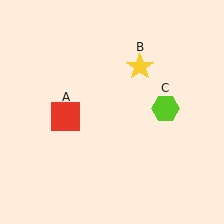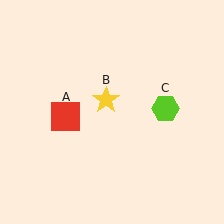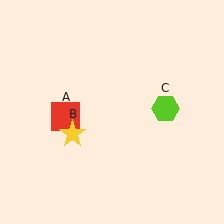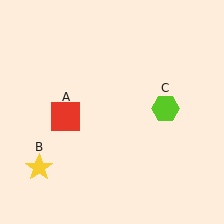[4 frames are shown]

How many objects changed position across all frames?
1 object changed position: yellow star (object B).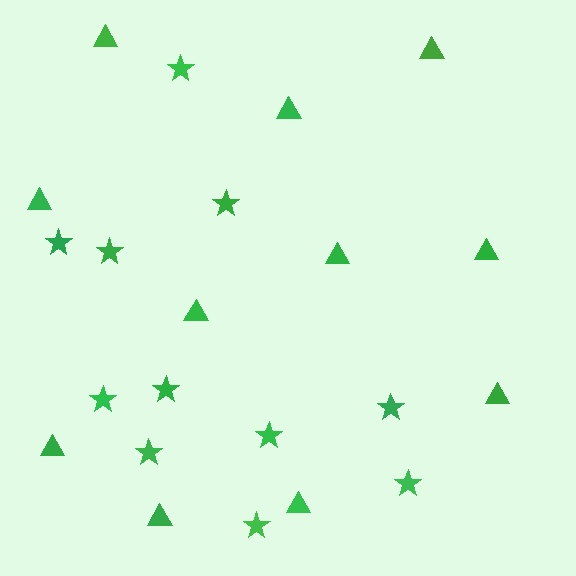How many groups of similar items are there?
There are 2 groups: one group of stars (11) and one group of triangles (11).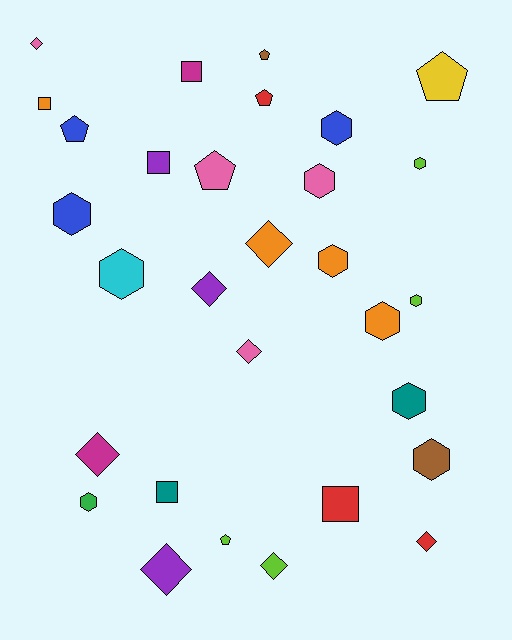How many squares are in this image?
There are 5 squares.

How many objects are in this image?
There are 30 objects.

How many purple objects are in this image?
There are 3 purple objects.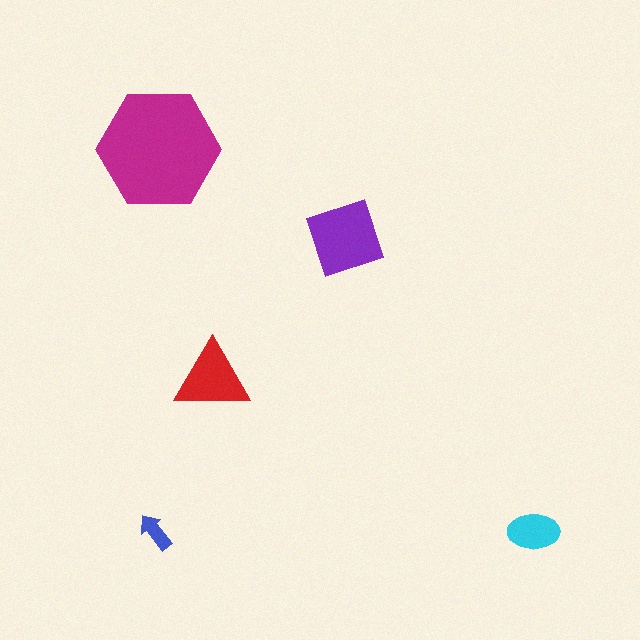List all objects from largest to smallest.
The magenta hexagon, the purple square, the red triangle, the cyan ellipse, the blue arrow.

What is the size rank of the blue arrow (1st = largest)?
5th.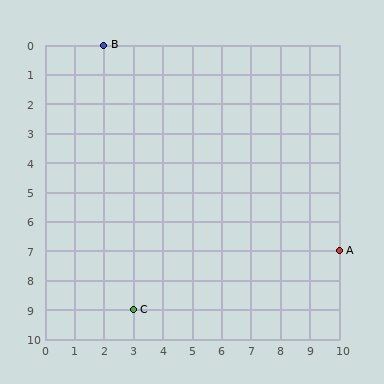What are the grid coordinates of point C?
Point C is at grid coordinates (3, 9).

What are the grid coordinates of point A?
Point A is at grid coordinates (10, 7).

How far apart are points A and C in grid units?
Points A and C are 7 columns and 2 rows apart (about 7.3 grid units diagonally).